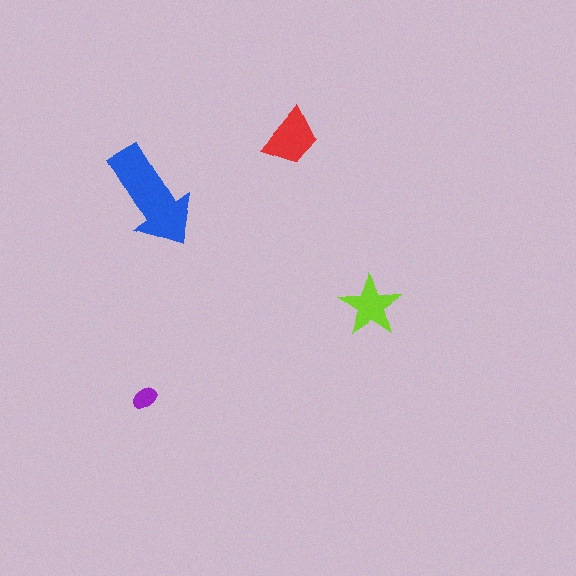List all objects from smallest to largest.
The purple ellipse, the lime star, the red trapezoid, the blue arrow.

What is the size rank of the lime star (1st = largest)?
3rd.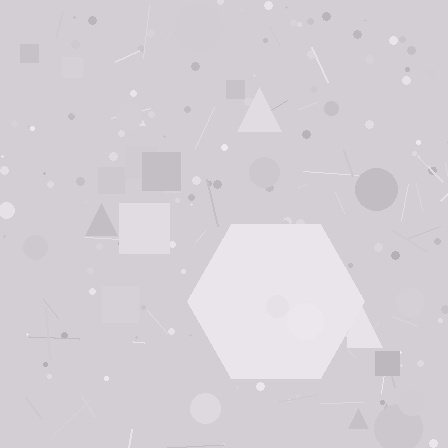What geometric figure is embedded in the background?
A hexagon is embedded in the background.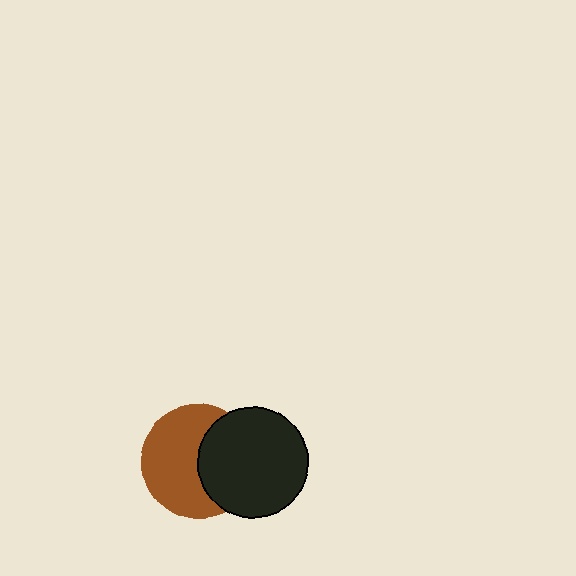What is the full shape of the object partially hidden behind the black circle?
The partially hidden object is a brown circle.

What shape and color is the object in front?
The object in front is a black circle.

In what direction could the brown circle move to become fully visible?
The brown circle could move left. That would shift it out from behind the black circle entirely.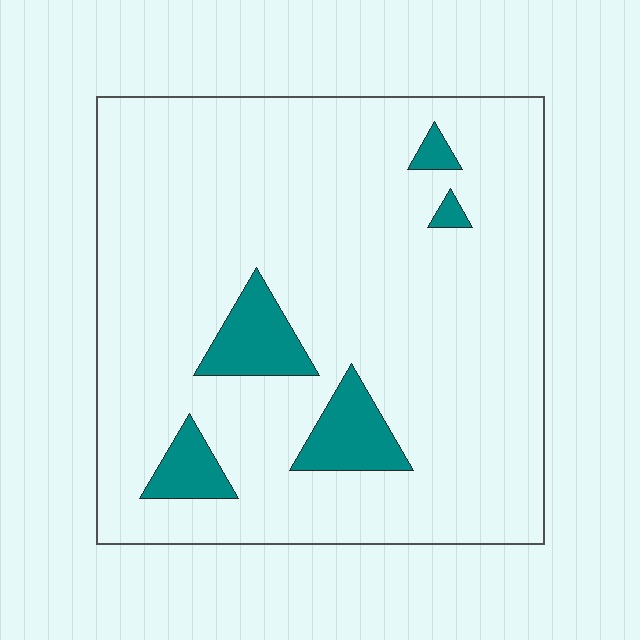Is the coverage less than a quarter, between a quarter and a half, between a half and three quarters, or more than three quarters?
Less than a quarter.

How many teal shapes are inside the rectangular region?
5.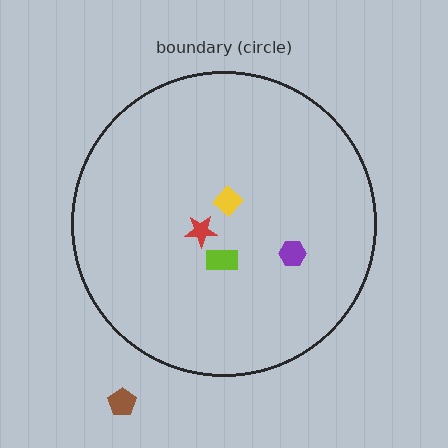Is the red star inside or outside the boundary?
Inside.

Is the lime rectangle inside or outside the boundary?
Inside.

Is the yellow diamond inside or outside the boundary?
Inside.